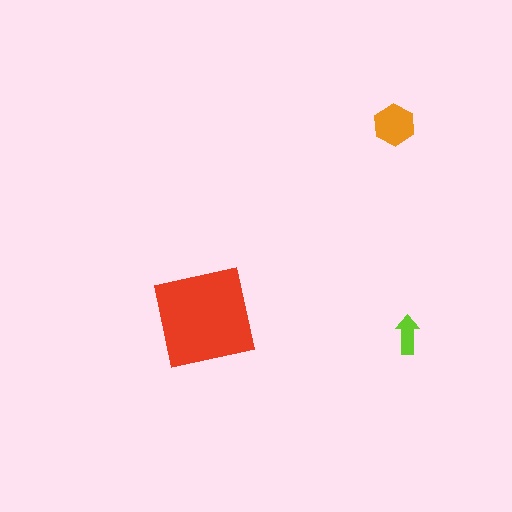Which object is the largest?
The red square.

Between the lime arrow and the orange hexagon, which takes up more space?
The orange hexagon.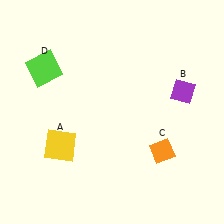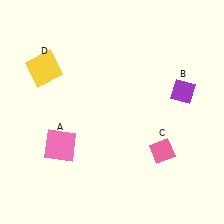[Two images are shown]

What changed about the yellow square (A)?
In Image 1, A is yellow. In Image 2, it changed to pink.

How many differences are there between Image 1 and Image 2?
There are 3 differences between the two images.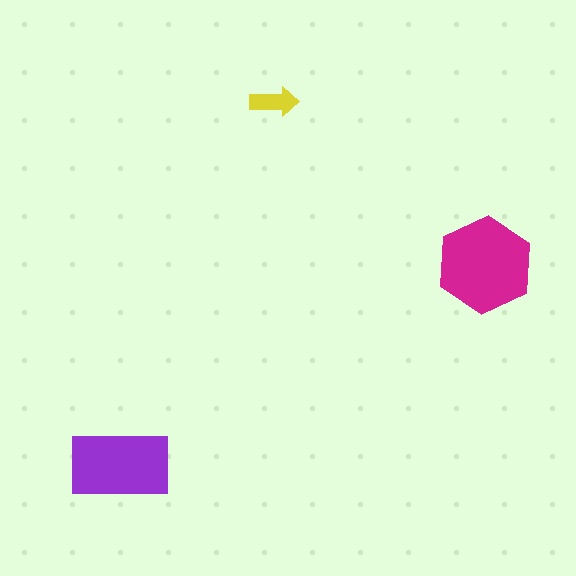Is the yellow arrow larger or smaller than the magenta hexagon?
Smaller.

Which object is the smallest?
The yellow arrow.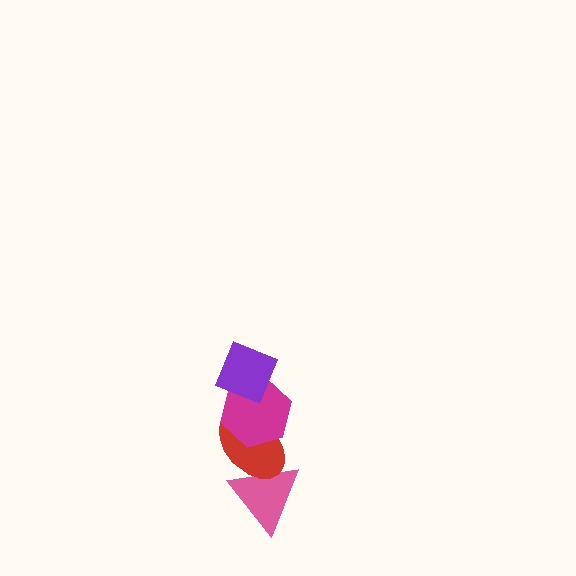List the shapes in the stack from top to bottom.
From top to bottom: the purple diamond, the magenta hexagon, the red ellipse, the pink triangle.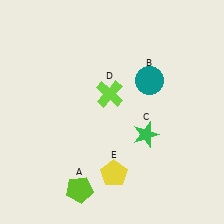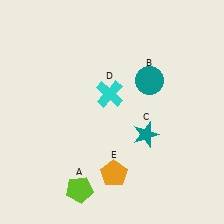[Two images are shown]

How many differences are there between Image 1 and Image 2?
There are 3 differences between the two images.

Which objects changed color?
C changed from green to teal. D changed from lime to cyan. E changed from yellow to orange.